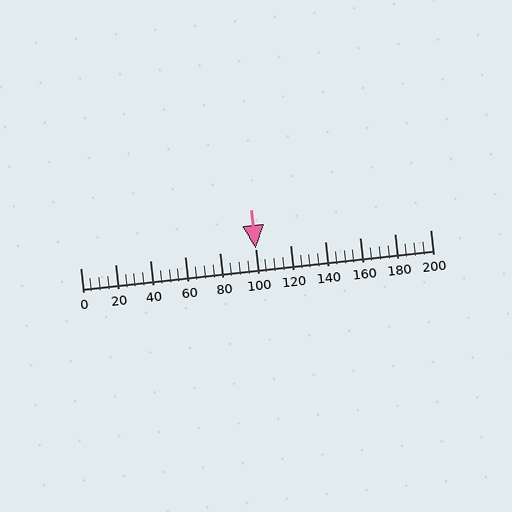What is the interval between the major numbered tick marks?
The major tick marks are spaced 20 units apart.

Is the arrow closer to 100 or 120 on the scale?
The arrow is closer to 100.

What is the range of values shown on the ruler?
The ruler shows values from 0 to 200.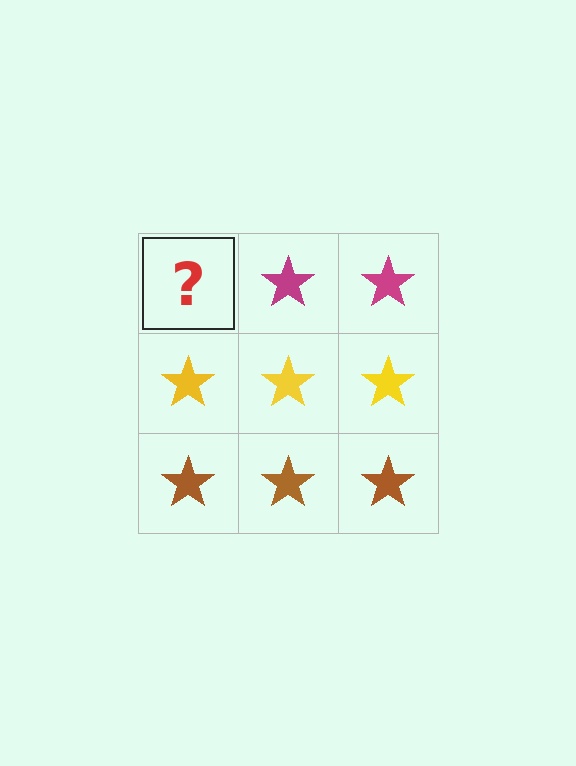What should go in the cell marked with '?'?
The missing cell should contain a magenta star.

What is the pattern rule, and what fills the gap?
The rule is that each row has a consistent color. The gap should be filled with a magenta star.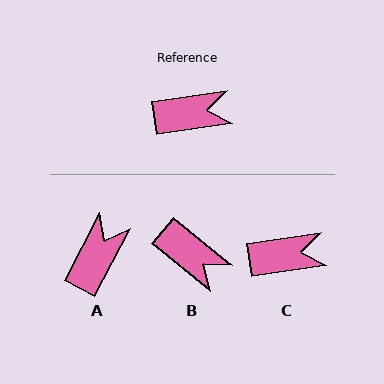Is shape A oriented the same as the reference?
No, it is off by about 54 degrees.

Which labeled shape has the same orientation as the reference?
C.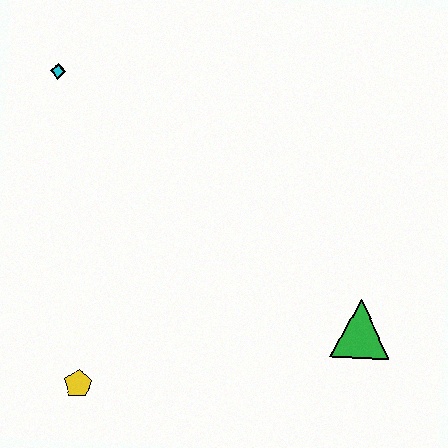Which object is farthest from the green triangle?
The cyan diamond is farthest from the green triangle.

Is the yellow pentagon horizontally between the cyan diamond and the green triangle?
Yes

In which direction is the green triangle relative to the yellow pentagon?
The green triangle is to the right of the yellow pentagon.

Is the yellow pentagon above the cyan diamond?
No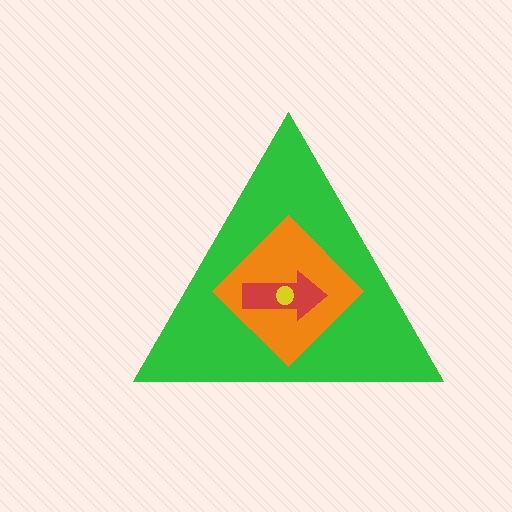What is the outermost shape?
The green triangle.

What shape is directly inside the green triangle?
The orange diamond.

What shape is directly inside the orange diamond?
The red arrow.